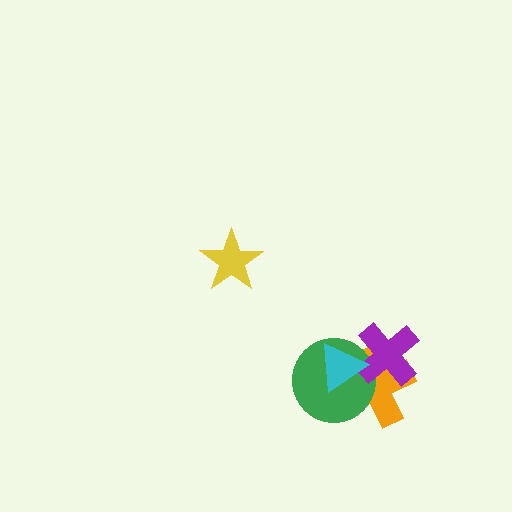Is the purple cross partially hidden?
Yes, it is partially covered by another shape.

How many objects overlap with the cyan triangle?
3 objects overlap with the cyan triangle.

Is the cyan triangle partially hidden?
No, no other shape covers it.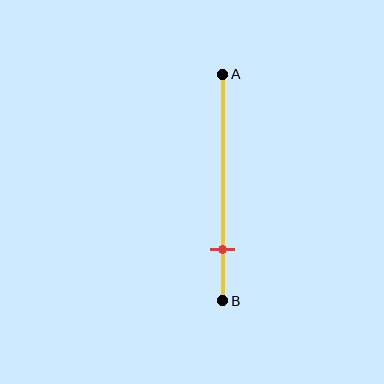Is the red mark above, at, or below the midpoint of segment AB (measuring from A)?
The red mark is below the midpoint of segment AB.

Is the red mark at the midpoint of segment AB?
No, the mark is at about 75% from A, not at the 50% midpoint.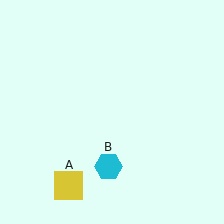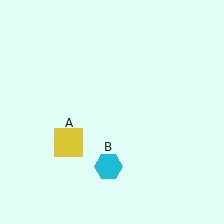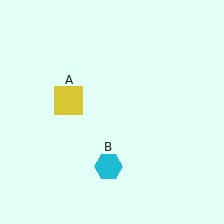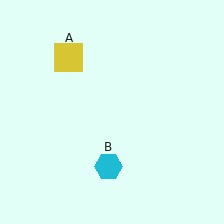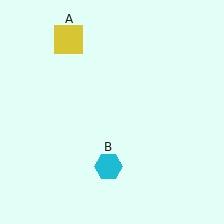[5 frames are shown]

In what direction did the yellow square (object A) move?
The yellow square (object A) moved up.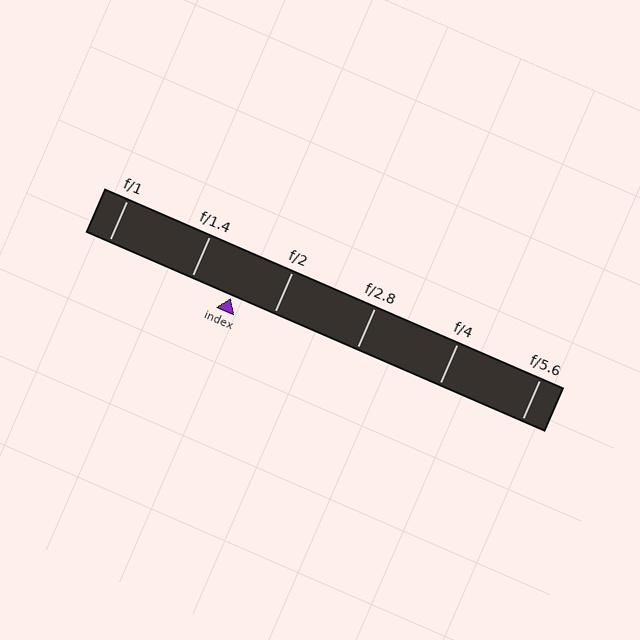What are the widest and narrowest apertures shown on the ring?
The widest aperture shown is f/1 and the narrowest is f/5.6.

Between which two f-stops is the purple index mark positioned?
The index mark is between f/1.4 and f/2.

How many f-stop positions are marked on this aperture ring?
There are 6 f-stop positions marked.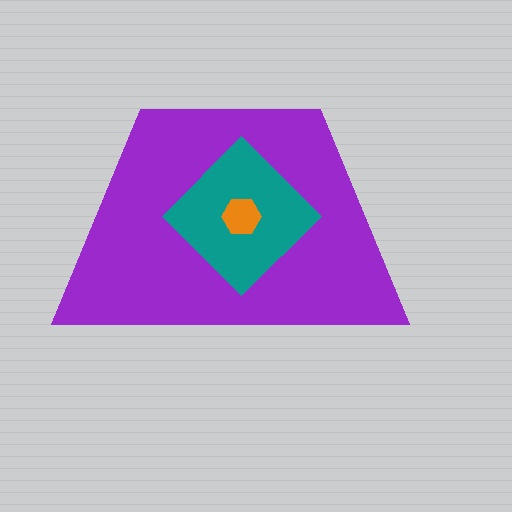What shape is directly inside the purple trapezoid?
The teal diamond.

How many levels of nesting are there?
3.